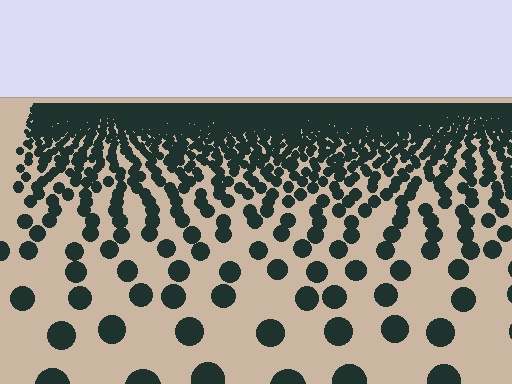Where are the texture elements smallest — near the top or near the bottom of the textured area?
Near the top.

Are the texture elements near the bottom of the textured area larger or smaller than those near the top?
Larger. Near the bottom, elements are closer to the viewer and appear at a bigger on-screen size.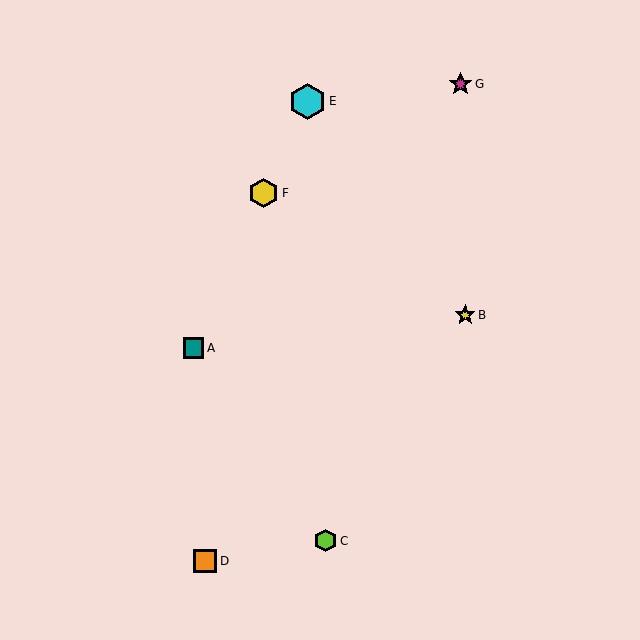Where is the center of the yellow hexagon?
The center of the yellow hexagon is at (264, 193).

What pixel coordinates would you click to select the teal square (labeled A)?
Click at (193, 348) to select the teal square A.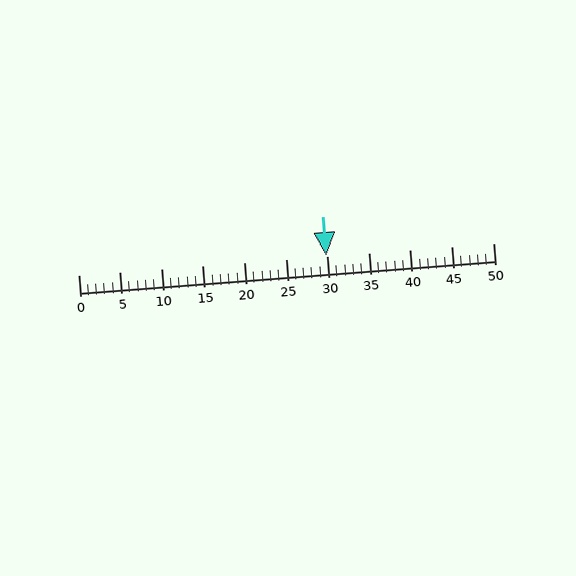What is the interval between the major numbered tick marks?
The major tick marks are spaced 5 units apart.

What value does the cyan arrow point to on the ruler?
The cyan arrow points to approximately 30.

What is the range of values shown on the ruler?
The ruler shows values from 0 to 50.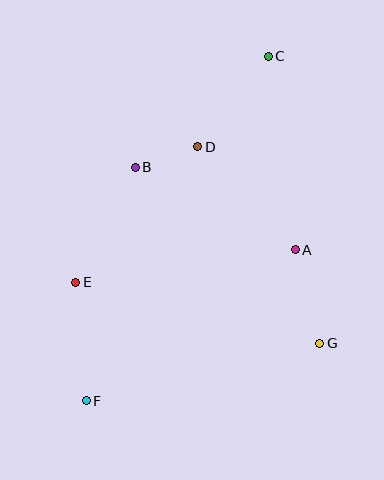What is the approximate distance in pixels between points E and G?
The distance between E and G is approximately 252 pixels.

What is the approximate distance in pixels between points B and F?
The distance between B and F is approximately 239 pixels.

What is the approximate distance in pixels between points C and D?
The distance between C and D is approximately 115 pixels.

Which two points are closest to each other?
Points B and D are closest to each other.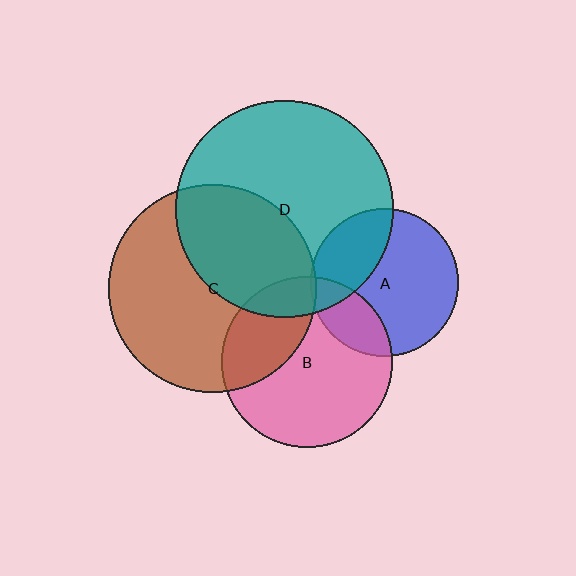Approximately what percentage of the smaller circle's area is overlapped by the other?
Approximately 15%.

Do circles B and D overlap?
Yes.